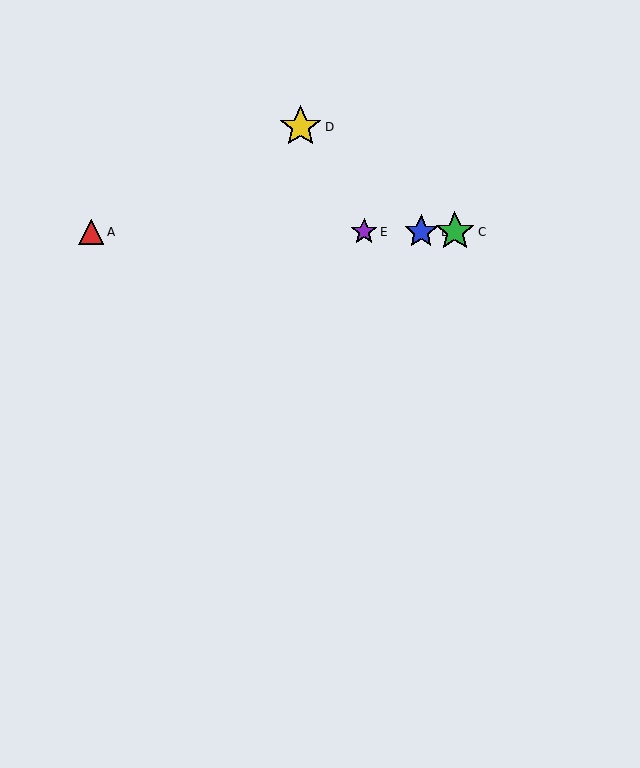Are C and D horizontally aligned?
No, C is at y≈232 and D is at y≈127.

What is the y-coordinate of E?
Object E is at y≈232.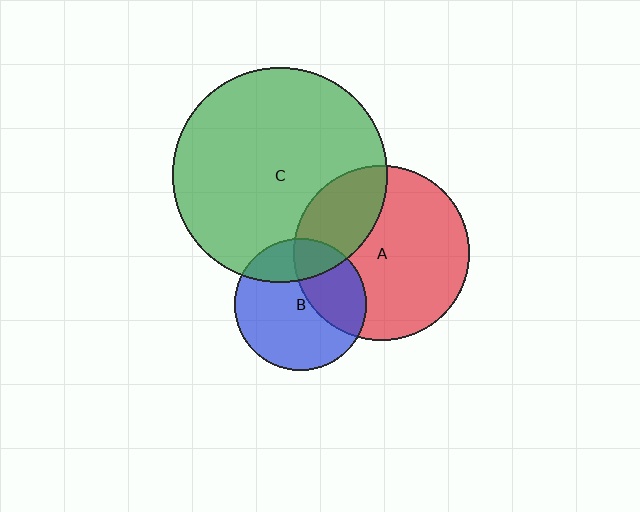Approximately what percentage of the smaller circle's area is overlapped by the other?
Approximately 30%.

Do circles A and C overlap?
Yes.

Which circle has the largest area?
Circle C (green).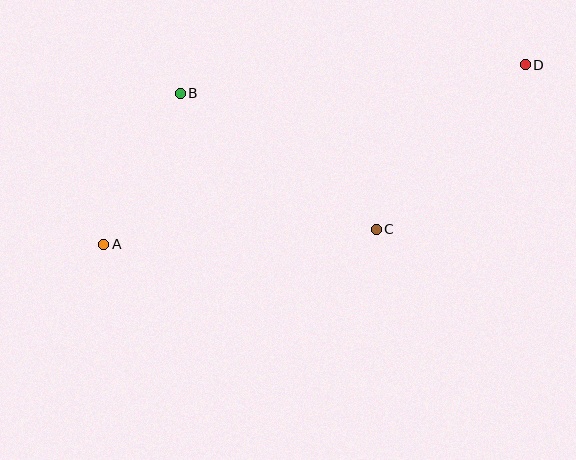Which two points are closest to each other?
Points A and B are closest to each other.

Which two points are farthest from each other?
Points A and D are farthest from each other.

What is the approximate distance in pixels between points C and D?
The distance between C and D is approximately 222 pixels.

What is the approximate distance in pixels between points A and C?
The distance between A and C is approximately 273 pixels.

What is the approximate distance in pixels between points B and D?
The distance between B and D is approximately 346 pixels.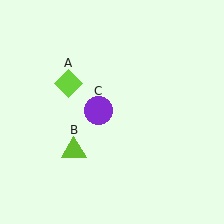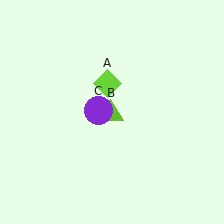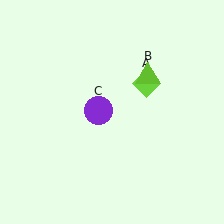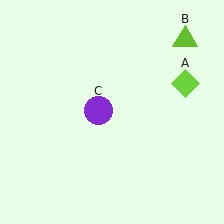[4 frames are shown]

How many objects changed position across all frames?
2 objects changed position: lime diamond (object A), lime triangle (object B).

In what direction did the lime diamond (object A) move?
The lime diamond (object A) moved right.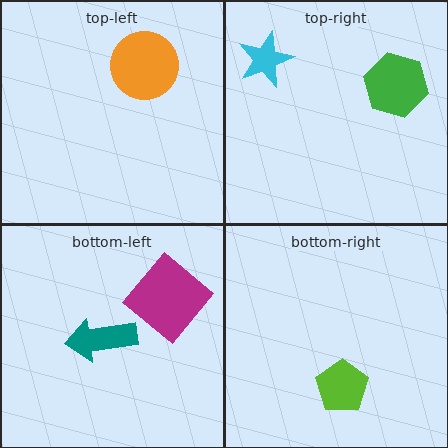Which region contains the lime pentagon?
The bottom-right region.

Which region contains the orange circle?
The top-left region.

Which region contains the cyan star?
The top-right region.